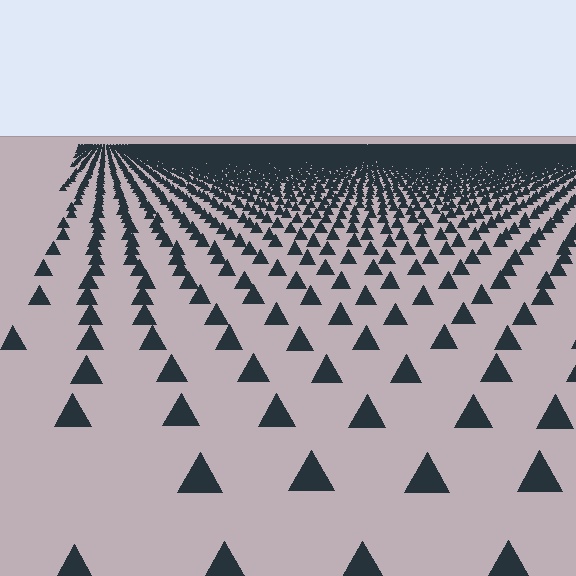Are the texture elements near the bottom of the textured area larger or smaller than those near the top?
Larger. Near the bottom, elements are closer to the viewer and appear at a bigger on-screen size.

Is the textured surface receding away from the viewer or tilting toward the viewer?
The surface is receding away from the viewer. Texture elements get smaller and denser toward the top.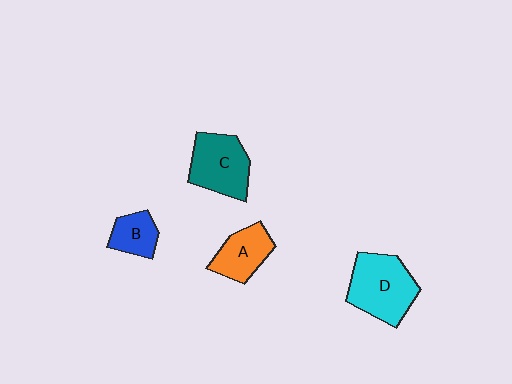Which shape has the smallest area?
Shape B (blue).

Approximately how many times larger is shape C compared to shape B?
Approximately 1.8 times.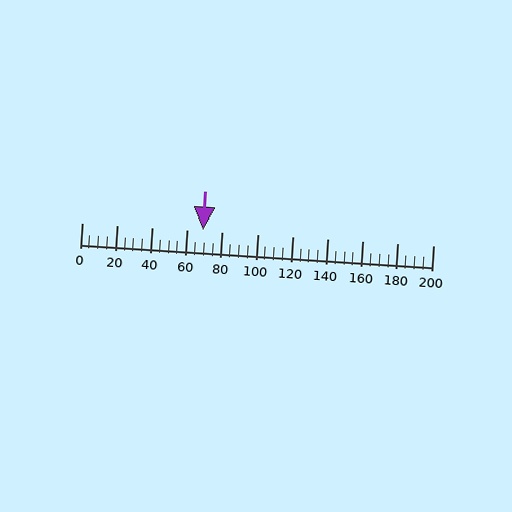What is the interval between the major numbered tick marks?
The major tick marks are spaced 20 units apart.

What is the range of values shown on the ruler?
The ruler shows values from 0 to 200.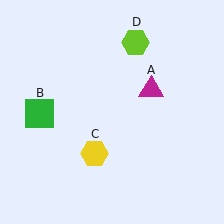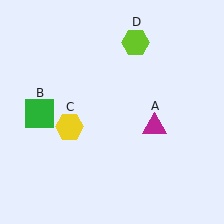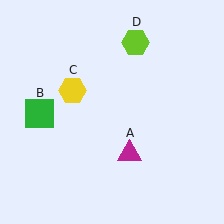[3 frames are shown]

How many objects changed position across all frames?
2 objects changed position: magenta triangle (object A), yellow hexagon (object C).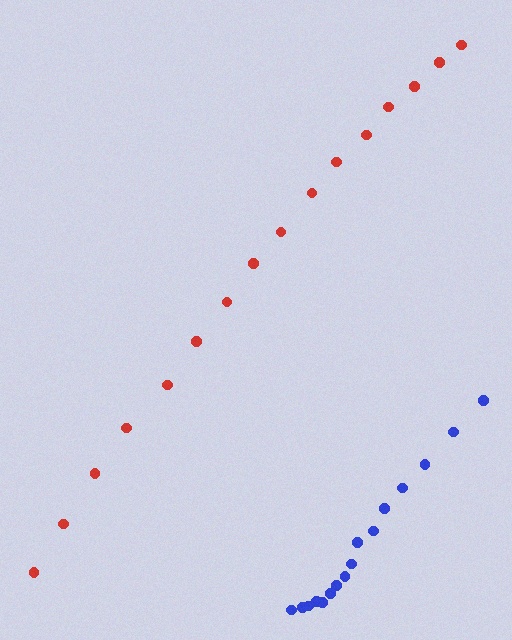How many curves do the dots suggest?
There are 2 distinct paths.